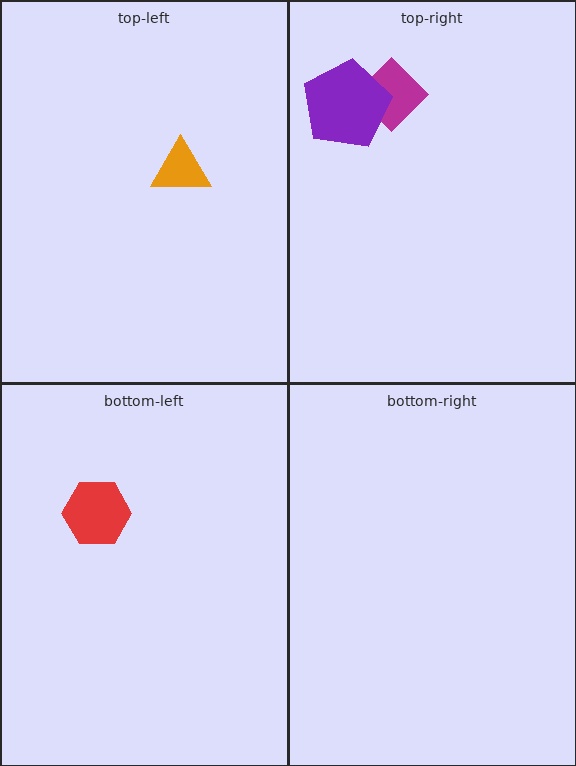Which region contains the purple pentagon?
The top-right region.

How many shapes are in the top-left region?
1.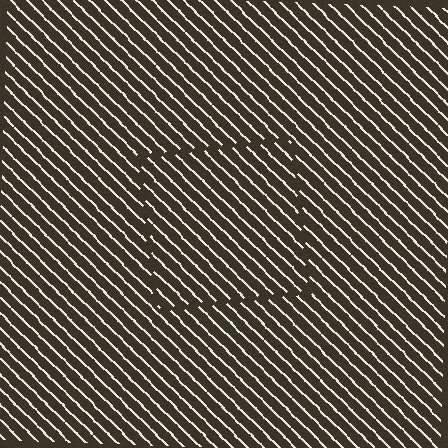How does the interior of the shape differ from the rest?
The interior of the shape contains the same grating, shifted by half a period — the contour is defined by the phase discontinuity where line-ends from the inner and outer gratings abut.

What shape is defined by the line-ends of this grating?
An illusory square. The interior of the shape contains the same grating, shifted by half a period — the contour is defined by the phase discontinuity where line-ends from the inner and outer gratings abut.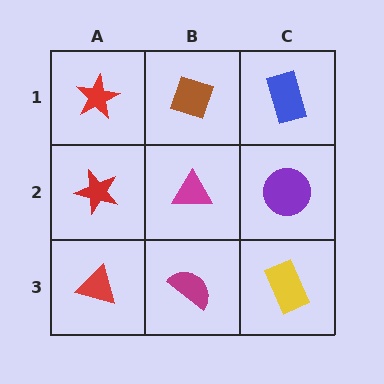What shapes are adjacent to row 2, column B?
A brown diamond (row 1, column B), a magenta semicircle (row 3, column B), a red star (row 2, column A), a purple circle (row 2, column C).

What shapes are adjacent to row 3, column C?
A purple circle (row 2, column C), a magenta semicircle (row 3, column B).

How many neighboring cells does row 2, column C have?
3.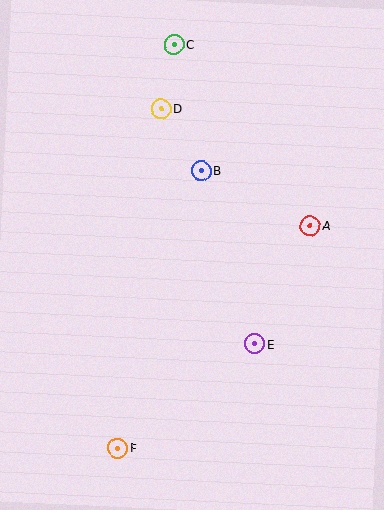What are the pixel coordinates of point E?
Point E is at (255, 344).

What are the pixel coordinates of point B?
Point B is at (201, 170).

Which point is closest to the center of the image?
Point B at (201, 170) is closest to the center.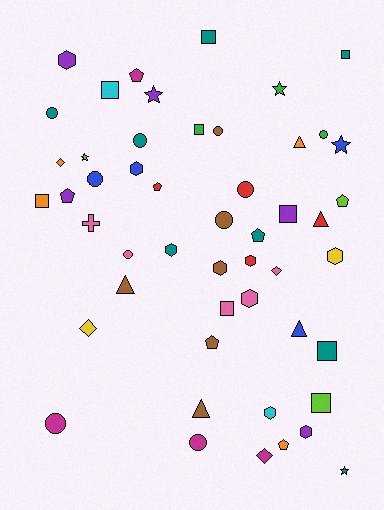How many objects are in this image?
There are 50 objects.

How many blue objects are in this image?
There are 4 blue objects.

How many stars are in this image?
There are 5 stars.